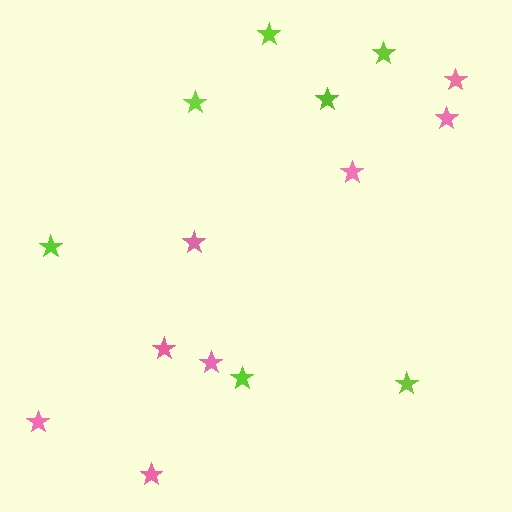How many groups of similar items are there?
There are 2 groups: one group of lime stars (7) and one group of pink stars (8).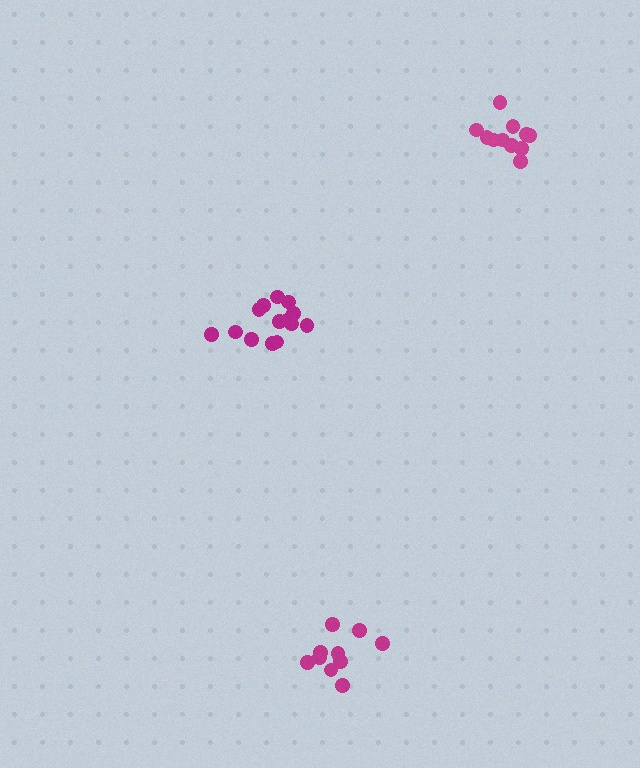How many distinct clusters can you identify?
There are 3 distinct clusters.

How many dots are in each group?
Group 1: 14 dots, Group 2: 10 dots, Group 3: 11 dots (35 total).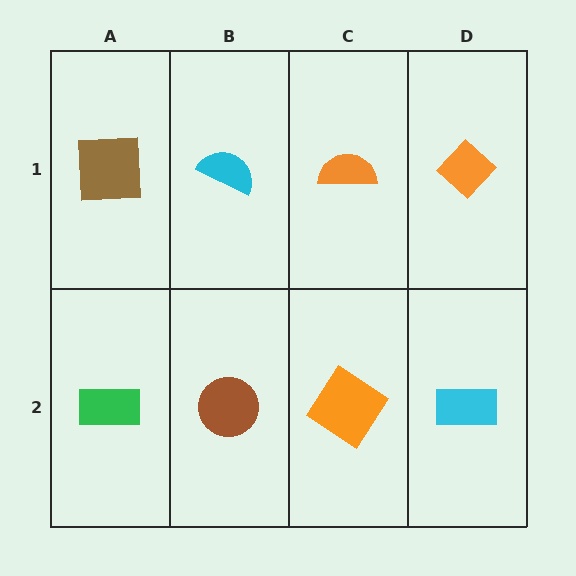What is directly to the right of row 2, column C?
A cyan rectangle.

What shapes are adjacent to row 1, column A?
A green rectangle (row 2, column A), a cyan semicircle (row 1, column B).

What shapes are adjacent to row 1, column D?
A cyan rectangle (row 2, column D), an orange semicircle (row 1, column C).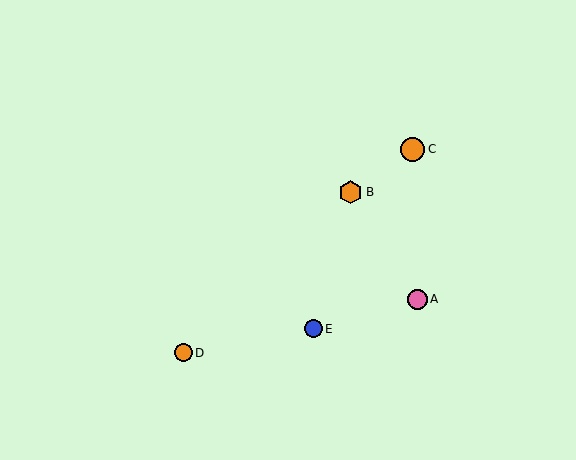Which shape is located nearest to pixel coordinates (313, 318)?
The blue circle (labeled E) at (313, 329) is nearest to that location.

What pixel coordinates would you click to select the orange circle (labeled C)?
Click at (413, 149) to select the orange circle C.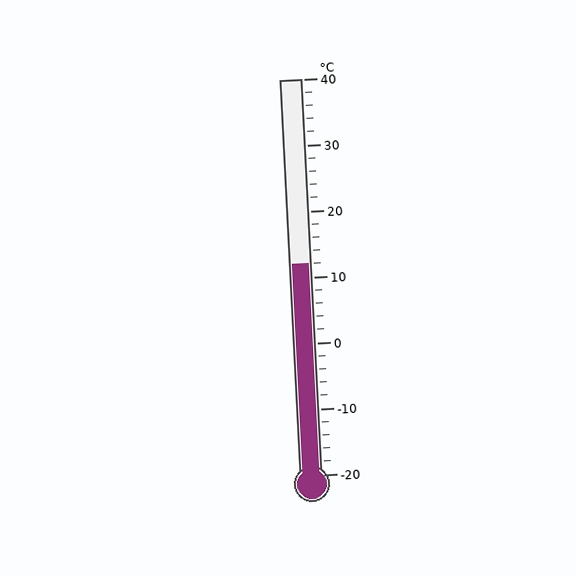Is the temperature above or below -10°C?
The temperature is above -10°C.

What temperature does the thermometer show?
The thermometer shows approximately 12°C.